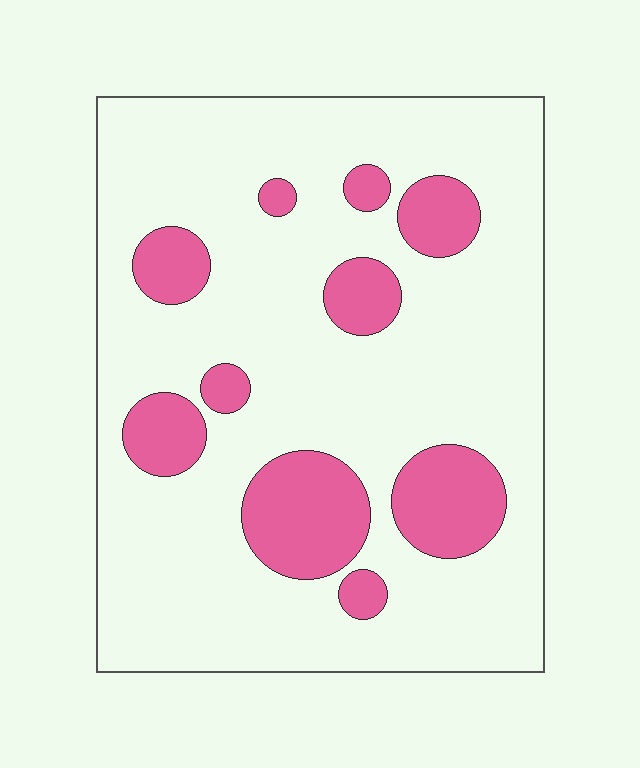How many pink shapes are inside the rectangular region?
10.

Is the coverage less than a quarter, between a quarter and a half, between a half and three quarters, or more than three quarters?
Less than a quarter.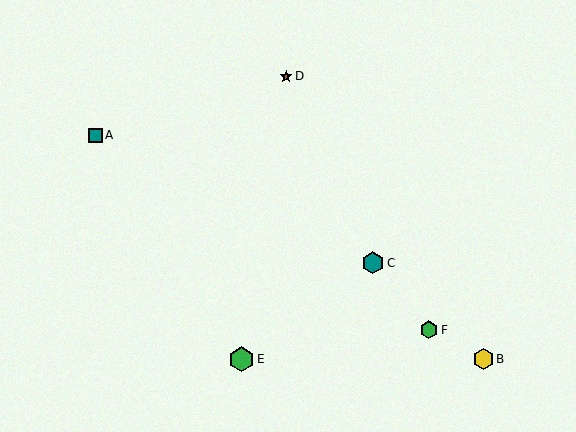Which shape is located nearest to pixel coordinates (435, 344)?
The green hexagon (labeled F) at (429, 330) is nearest to that location.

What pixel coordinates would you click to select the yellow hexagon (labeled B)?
Click at (483, 359) to select the yellow hexagon B.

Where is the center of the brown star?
The center of the brown star is at (286, 76).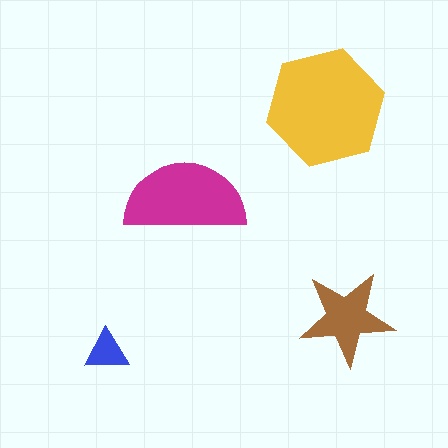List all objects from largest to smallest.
The yellow hexagon, the magenta semicircle, the brown star, the blue triangle.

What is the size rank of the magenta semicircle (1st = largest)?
2nd.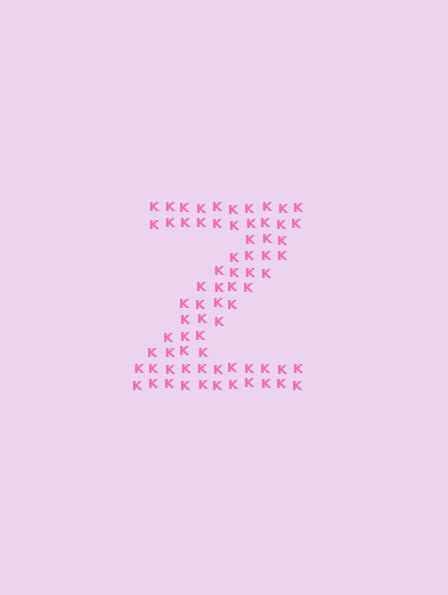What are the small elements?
The small elements are letter K's.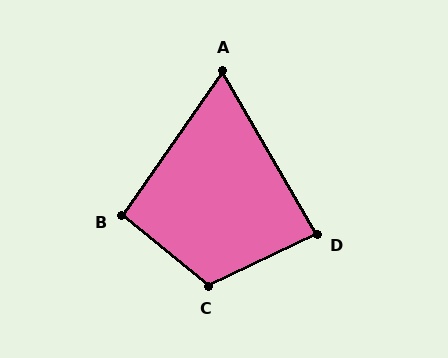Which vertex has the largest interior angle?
C, at approximately 115 degrees.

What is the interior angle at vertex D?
Approximately 86 degrees (approximately right).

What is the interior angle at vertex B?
Approximately 94 degrees (approximately right).